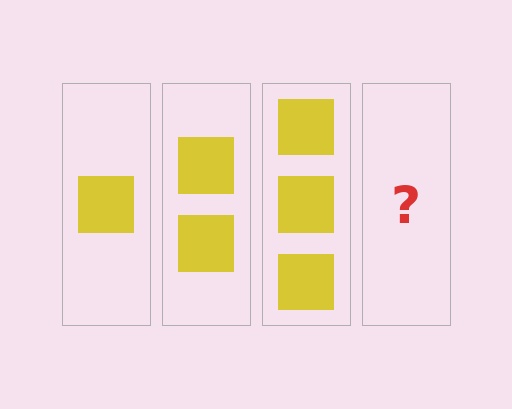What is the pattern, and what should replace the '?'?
The pattern is that each step adds one more square. The '?' should be 4 squares.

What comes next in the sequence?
The next element should be 4 squares.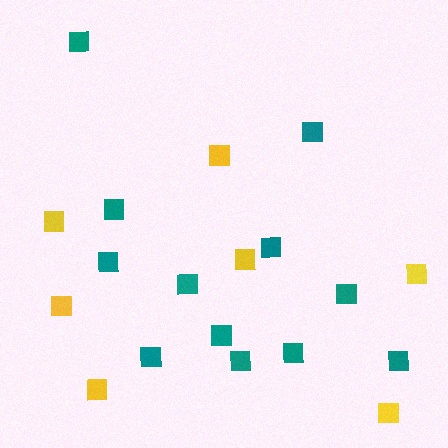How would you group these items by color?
There are 2 groups: one group of yellow squares (7) and one group of teal squares (12).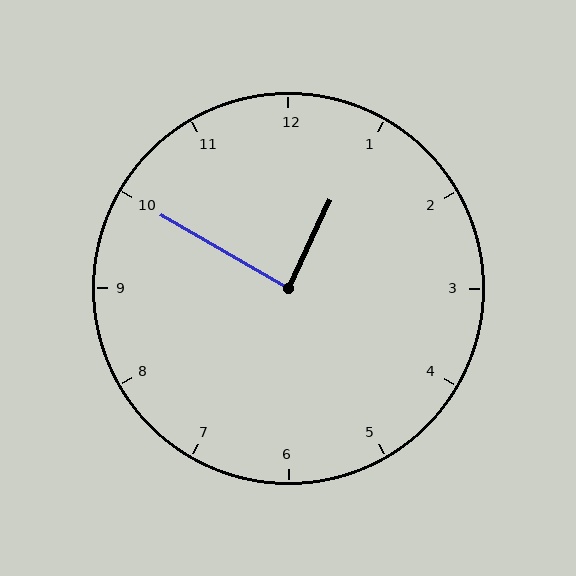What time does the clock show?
12:50.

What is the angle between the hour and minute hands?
Approximately 85 degrees.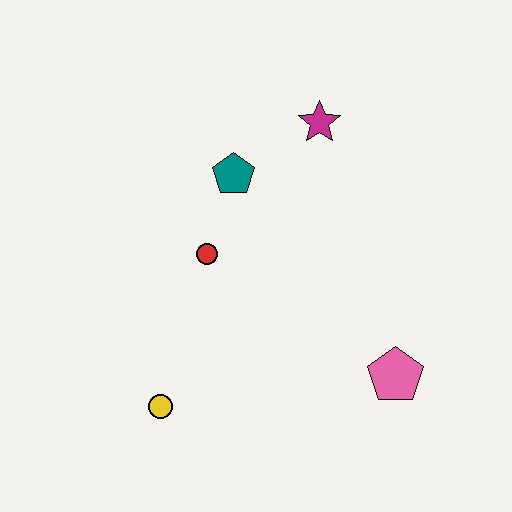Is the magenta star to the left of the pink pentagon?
Yes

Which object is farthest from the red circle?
The pink pentagon is farthest from the red circle.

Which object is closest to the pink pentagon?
The red circle is closest to the pink pentagon.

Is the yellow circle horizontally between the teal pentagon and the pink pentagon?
No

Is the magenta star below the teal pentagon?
No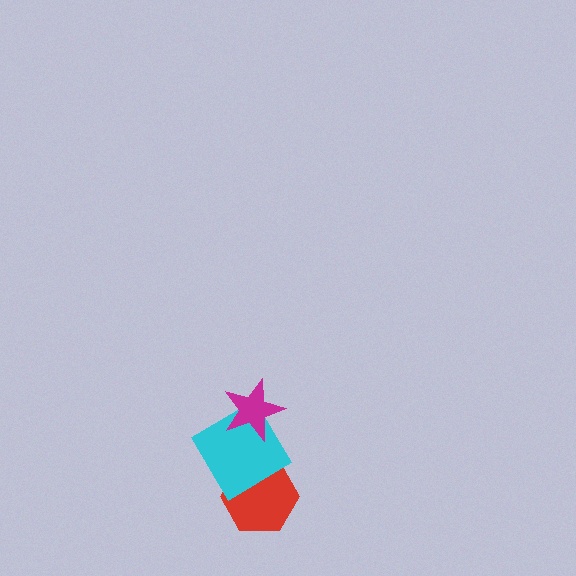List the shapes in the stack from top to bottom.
From top to bottom: the magenta star, the cyan diamond, the red hexagon.